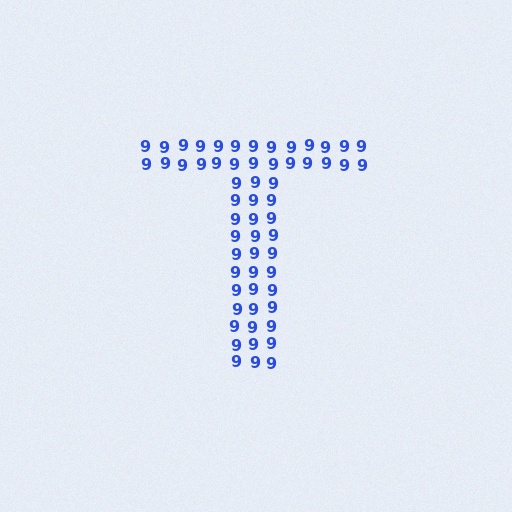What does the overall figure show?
The overall figure shows the letter T.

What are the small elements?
The small elements are digit 9's.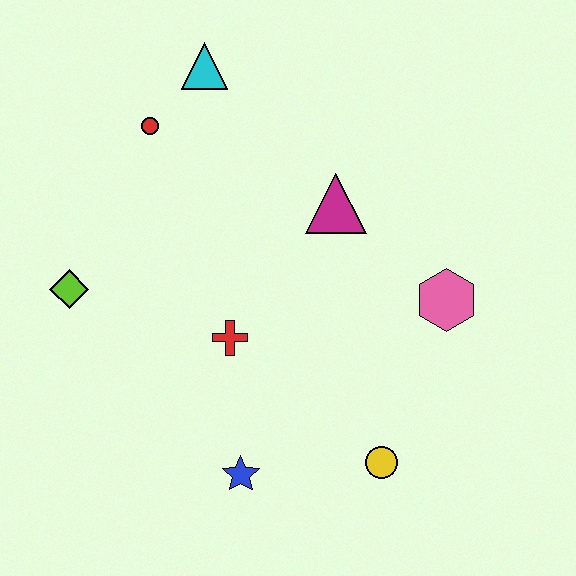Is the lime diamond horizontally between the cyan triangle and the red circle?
No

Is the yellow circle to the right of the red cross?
Yes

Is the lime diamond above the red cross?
Yes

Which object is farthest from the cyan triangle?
The yellow circle is farthest from the cyan triangle.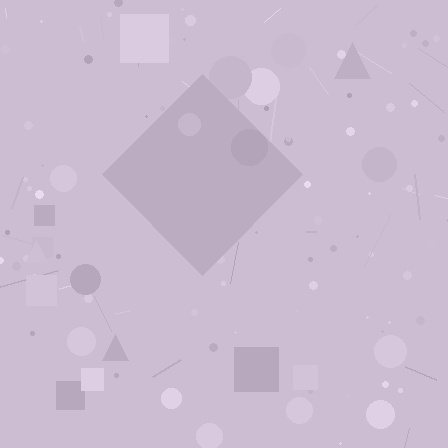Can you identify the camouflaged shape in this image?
The camouflaged shape is a diamond.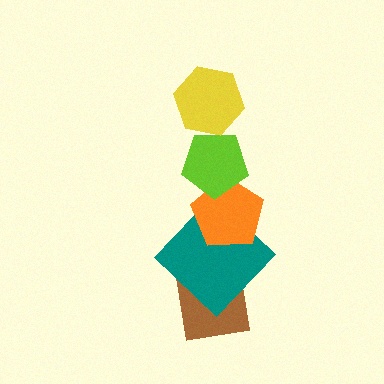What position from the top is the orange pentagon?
The orange pentagon is 3rd from the top.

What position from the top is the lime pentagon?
The lime pentagon is 2nd from the top.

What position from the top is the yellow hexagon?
The yellow hexagon is 1st from the top.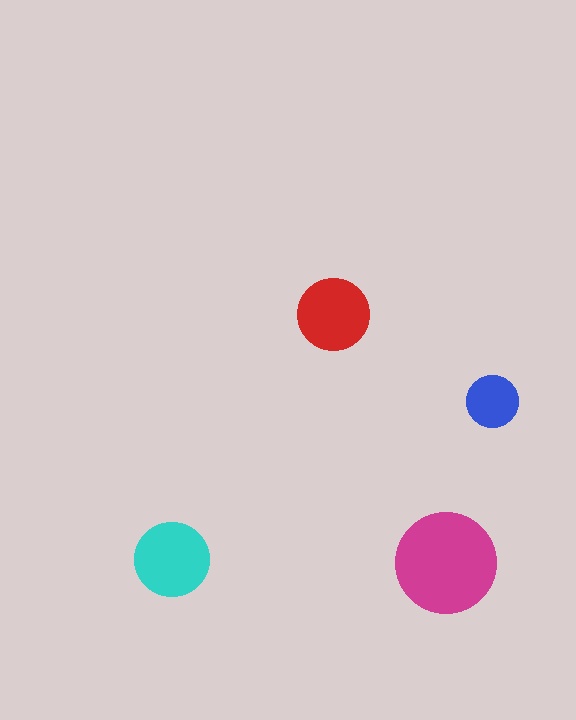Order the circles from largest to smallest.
the magenta one, the cyan one, the red one, the blue one.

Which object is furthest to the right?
The blue circle is rightmost.